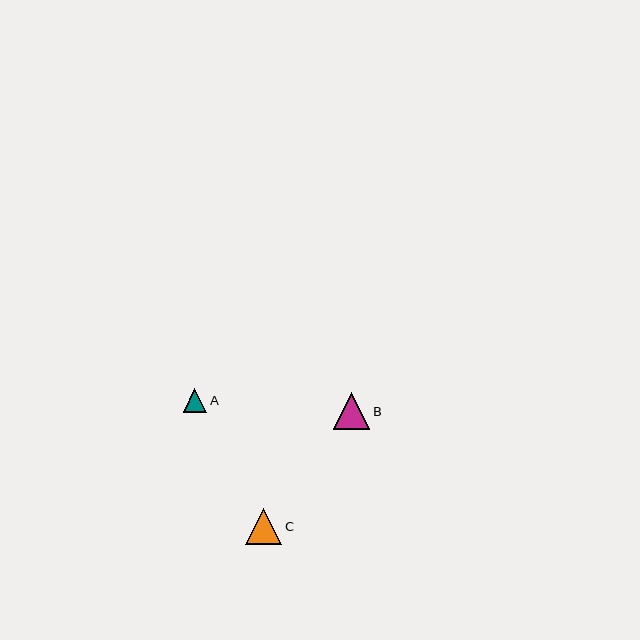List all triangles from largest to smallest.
From largest to smallest: B, C, A.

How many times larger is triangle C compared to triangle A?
Triangle C is approximately 1.5 times the size of triangle A.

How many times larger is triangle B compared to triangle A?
Triangle B is approximately 1.6 times the size of triangle A.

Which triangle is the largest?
Triangle B is the largest with a size of approximately 37 pixels.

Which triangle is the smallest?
Triangle A is the smallest with a size of approximately 24 pixels.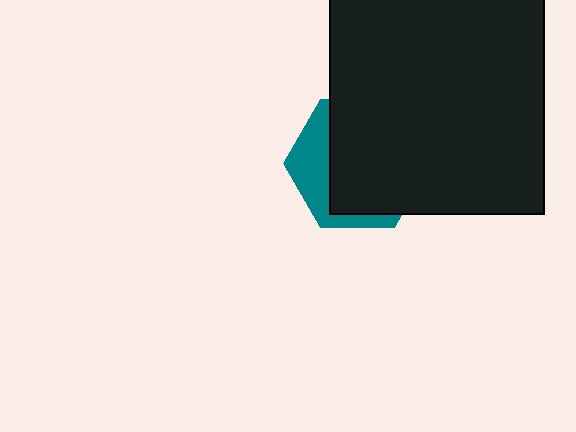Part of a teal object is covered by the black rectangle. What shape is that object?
It is a hexagon.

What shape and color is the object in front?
The object in front is a black rectangle.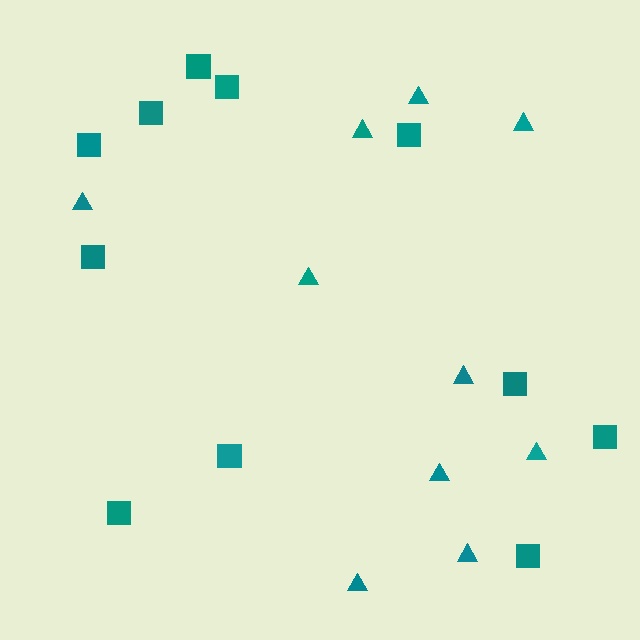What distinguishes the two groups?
There are 2 groups: one group of squares (11) and one group of triangles (10).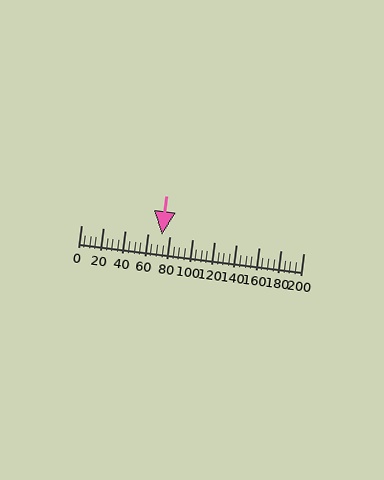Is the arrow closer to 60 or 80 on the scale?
The arrow is closer to 80.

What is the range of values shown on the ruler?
The ruler shows values from 0 to 200.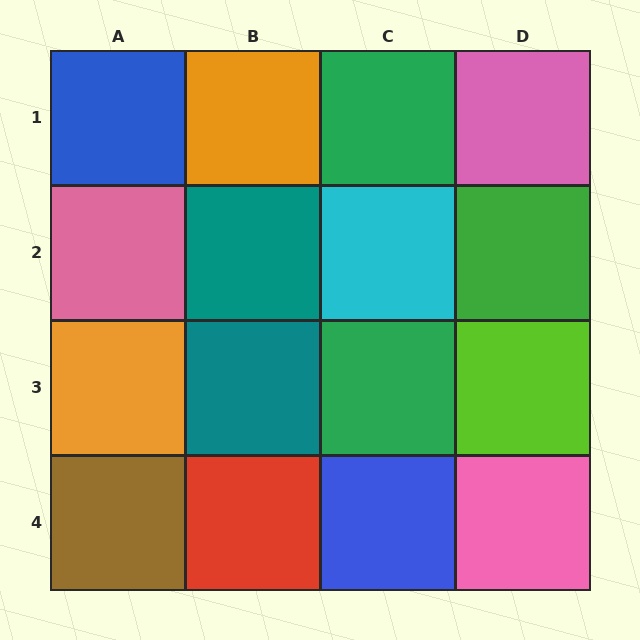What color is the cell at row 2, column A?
Pink.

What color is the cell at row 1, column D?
Pink.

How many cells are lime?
1 cell is lime.